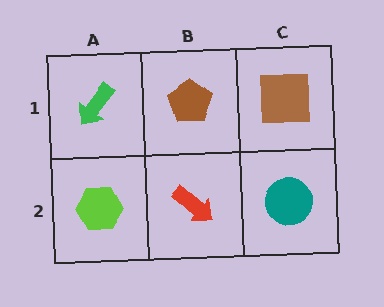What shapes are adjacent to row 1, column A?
A lime hexagon (row 2, column A), a brown pentagon (row 1, column B).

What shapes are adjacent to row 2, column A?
A green arrow (row 1, column A), a red arrow (row 2, column B).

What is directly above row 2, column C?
A brown square.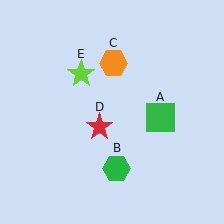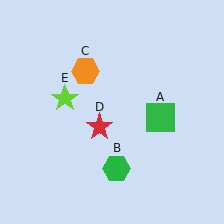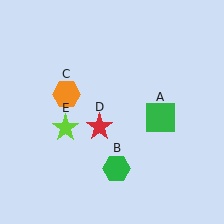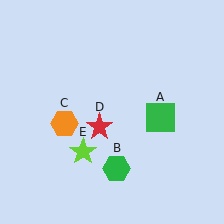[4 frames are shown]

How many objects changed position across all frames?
2 objects changed position: orange hexagon (object C), lime star (object E).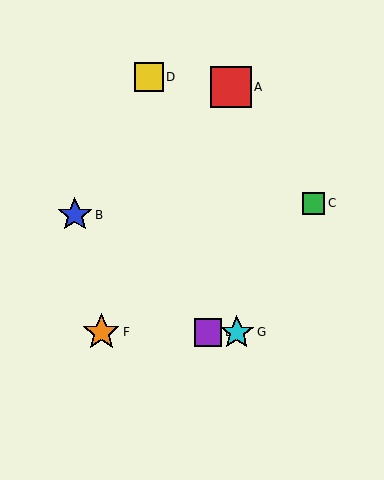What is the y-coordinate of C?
Object C is at y≈203.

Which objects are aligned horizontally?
Objects E, F, G are aligned horizontally.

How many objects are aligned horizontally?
3 objects (E, F, G) are aligned horizontally.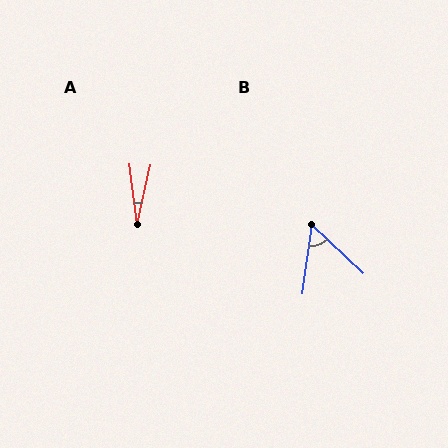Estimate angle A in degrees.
Approximately 20 degrees.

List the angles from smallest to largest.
A (20°), B (55°).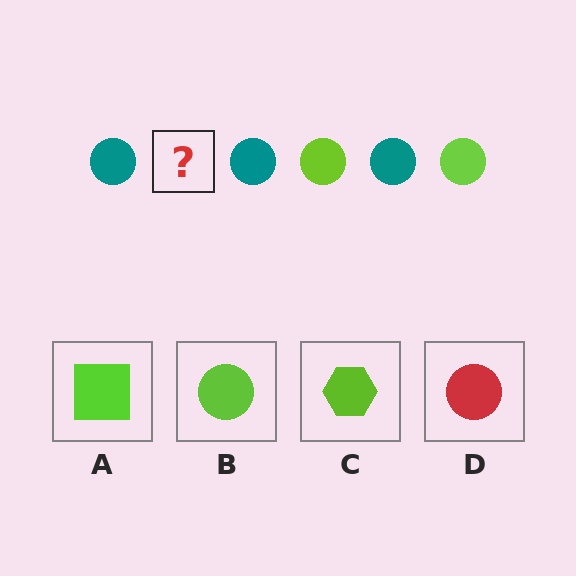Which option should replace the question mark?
Option B.